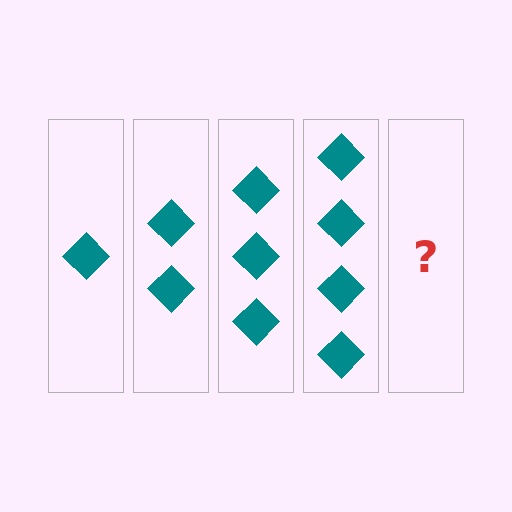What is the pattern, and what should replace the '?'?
The pattern is that each step adds one more diamond. The '?' should be 5 diamonds.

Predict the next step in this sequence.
The next step is 5 diamonds.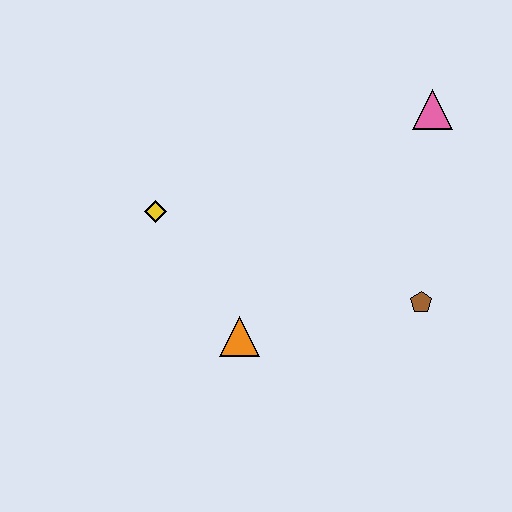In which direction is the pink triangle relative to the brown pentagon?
The pink triangle is above the brown pentagon.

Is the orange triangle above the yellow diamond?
No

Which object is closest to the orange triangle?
The yellow diamond is closest to the orange triangle.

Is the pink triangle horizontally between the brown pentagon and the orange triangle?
No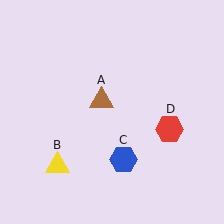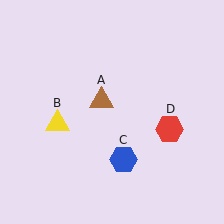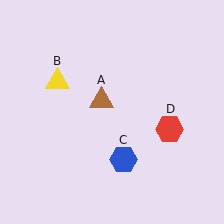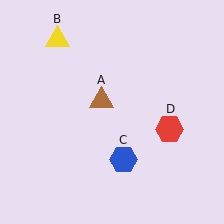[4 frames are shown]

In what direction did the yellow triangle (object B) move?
The yellow triangle (object B) moved up.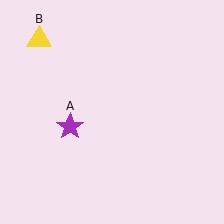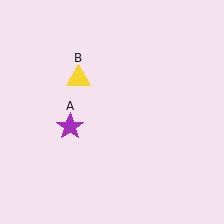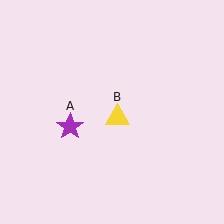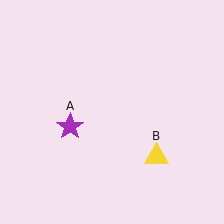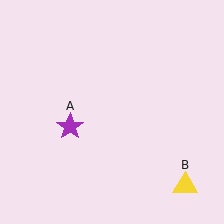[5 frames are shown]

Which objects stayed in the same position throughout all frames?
Purple star (object A) remained stationary.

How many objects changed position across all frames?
1 object changed position: yellow triangle (object B).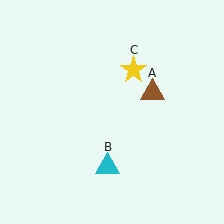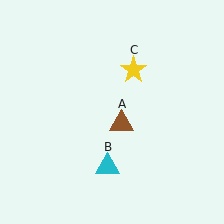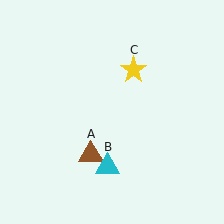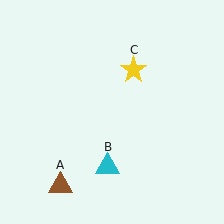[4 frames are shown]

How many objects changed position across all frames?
1 object changed position: brown triangle (object A).